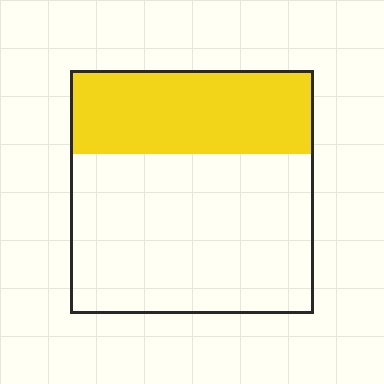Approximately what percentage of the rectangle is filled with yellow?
Approximately 35%.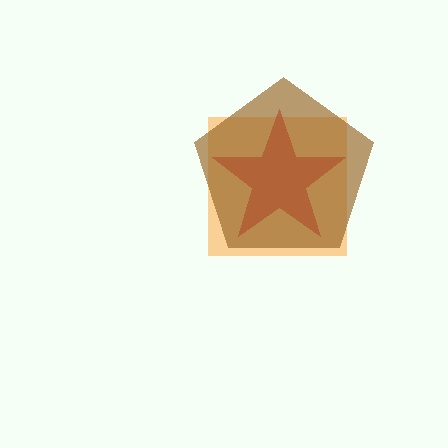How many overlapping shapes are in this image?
There are 3 overlapping shapes in the image.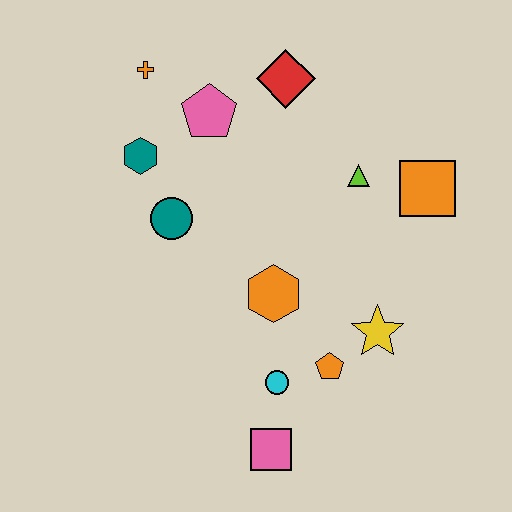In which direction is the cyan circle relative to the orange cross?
The cyan circle is below the orange cross.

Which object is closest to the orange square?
The lime triangle is closest to the orange square.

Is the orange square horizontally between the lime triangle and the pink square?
No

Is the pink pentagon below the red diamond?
Yes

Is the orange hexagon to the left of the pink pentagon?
No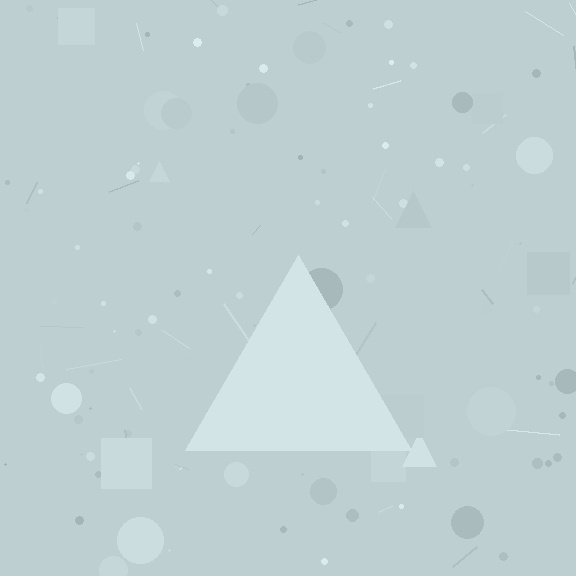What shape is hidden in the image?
A triangle is hidden in the image.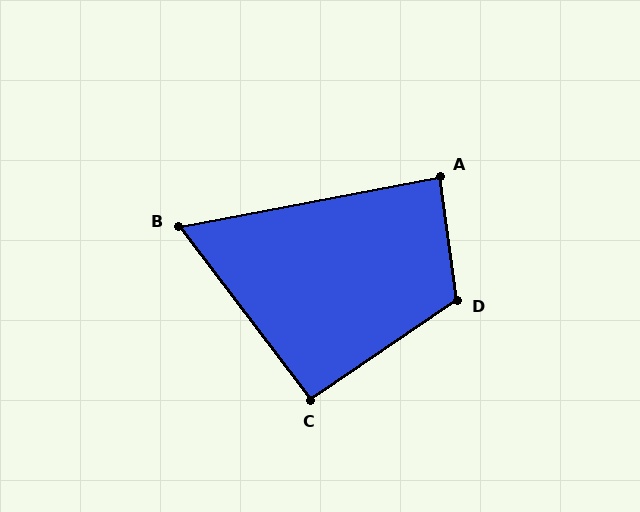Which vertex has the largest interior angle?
D, at approximately 116 degrees.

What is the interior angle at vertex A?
Approximately 87 degrees (approximately right).